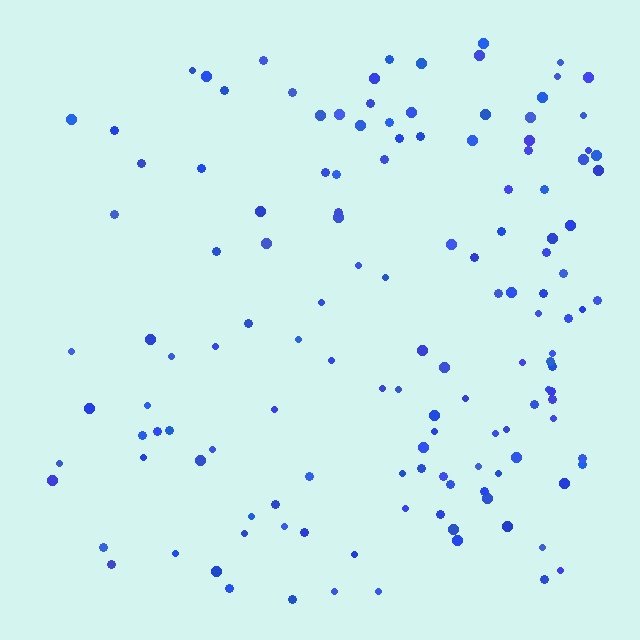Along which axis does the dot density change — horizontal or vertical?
Horizontal.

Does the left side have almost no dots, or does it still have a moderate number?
Still a moderate number, just noticeably fewer than the right.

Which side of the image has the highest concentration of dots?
The right.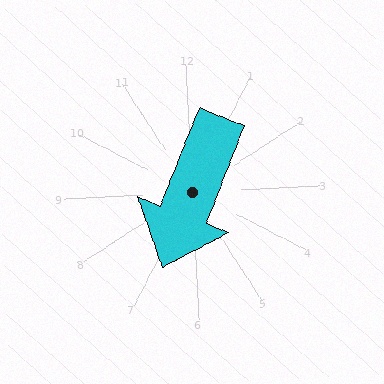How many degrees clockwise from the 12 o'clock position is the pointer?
Approximately 204 degrees.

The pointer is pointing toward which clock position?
Roughly 7 o'clock.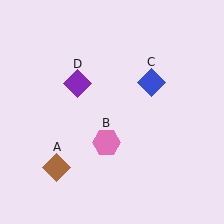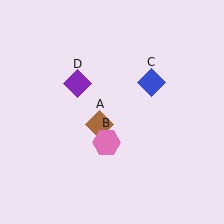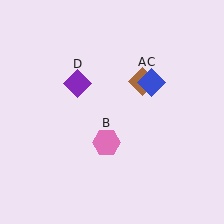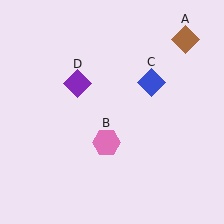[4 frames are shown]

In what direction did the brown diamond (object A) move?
The brown diamond (object A) moved up and to the right.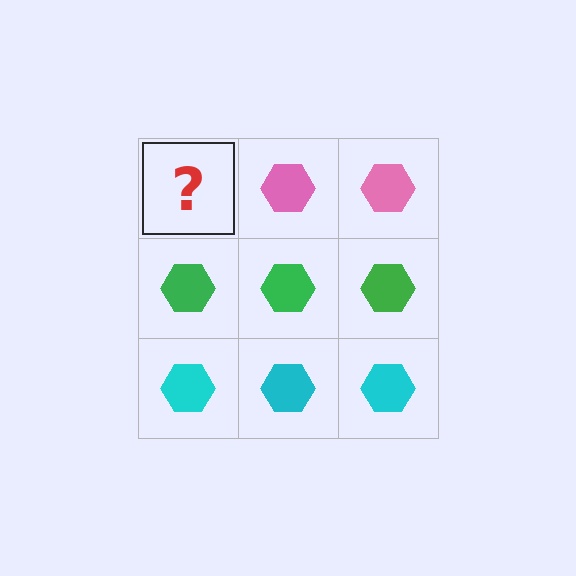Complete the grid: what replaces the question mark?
The question mark should be replaced with a pink hexagon.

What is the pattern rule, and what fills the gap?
The rule is that each row has a consistent color. The gap should be filled with a pink hexagon.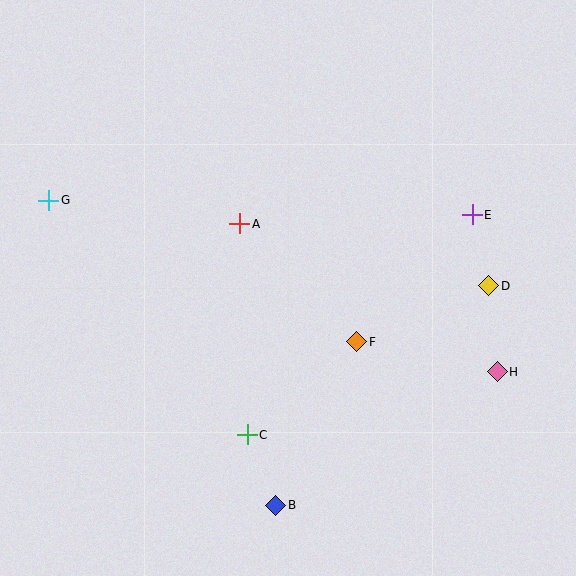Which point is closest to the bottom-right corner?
Point H is closest to the bottom-right corner.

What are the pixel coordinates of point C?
Point C is at (247, 435).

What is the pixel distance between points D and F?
The distance between D and F is 143 pixels.